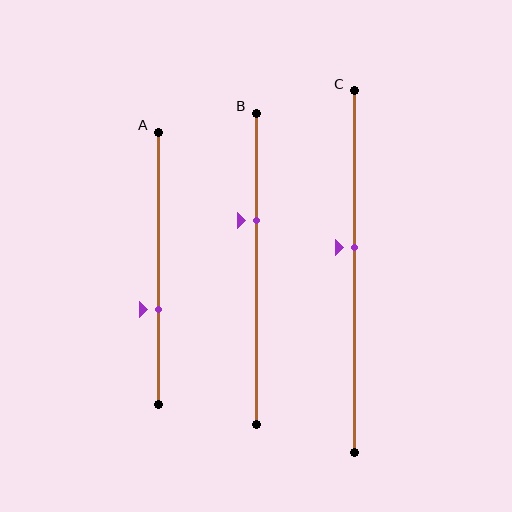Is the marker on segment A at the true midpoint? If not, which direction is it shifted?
No, the marker on segment A is shifted downward by about 15% of the segment length.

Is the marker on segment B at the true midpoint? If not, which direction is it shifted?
No, the marker on segment B is shifted upward by about 16% of the segment length.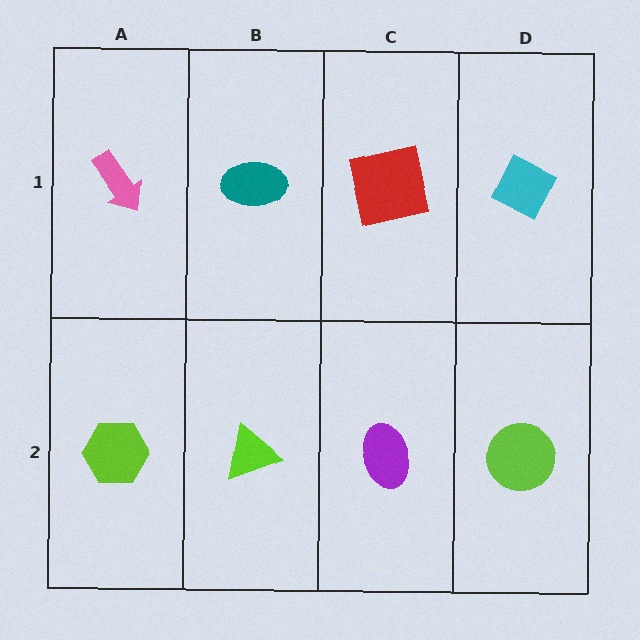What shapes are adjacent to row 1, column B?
A lime triangle (row 2, column B), a pink arrow (row 1, column A), a red square (row 1, column C).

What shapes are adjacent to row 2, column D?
A cyan diamond (row 1, column D), a purple ellipse (row 2, column C).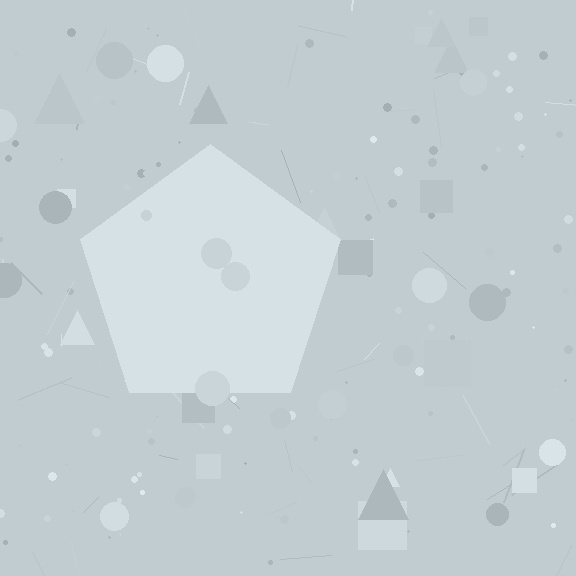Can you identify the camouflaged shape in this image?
The camouflaged shape is a pentagon.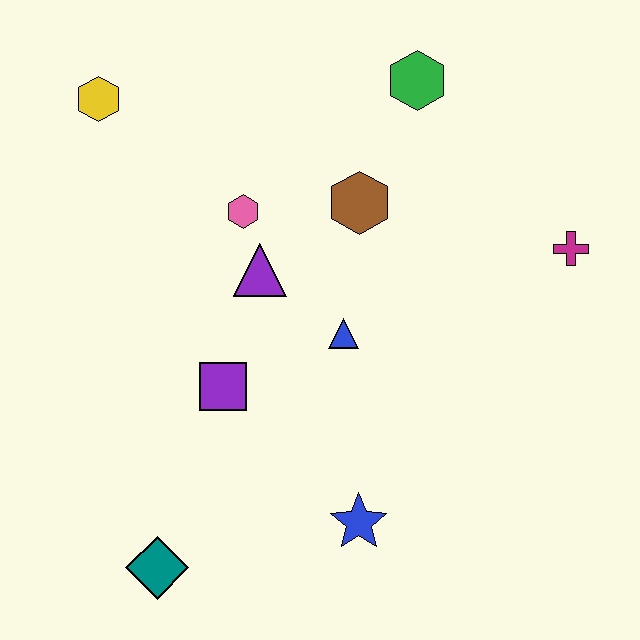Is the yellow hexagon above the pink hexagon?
Yes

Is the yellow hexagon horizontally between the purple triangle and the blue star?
No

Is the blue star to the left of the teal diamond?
No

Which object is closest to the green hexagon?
The brown hexagon is closest to the green hexagon.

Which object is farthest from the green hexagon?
The teal diamond is farthest from the green hexagon.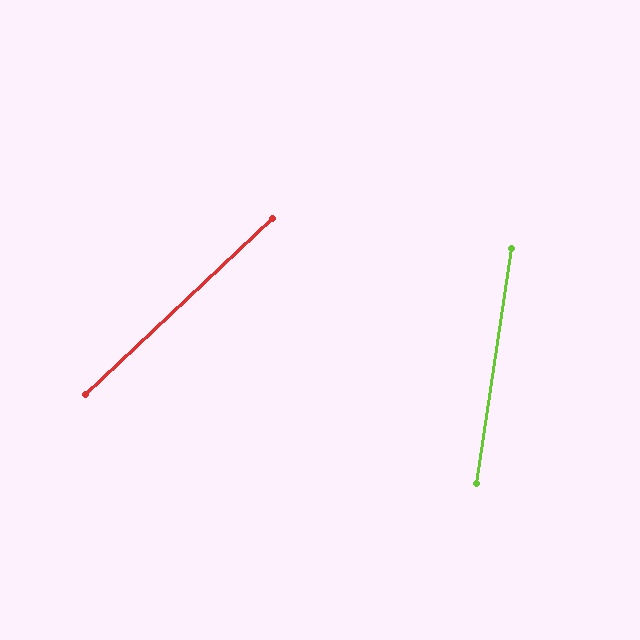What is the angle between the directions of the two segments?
Approximately 38 degrees.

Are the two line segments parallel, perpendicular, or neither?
Neither parallel nor perpendicular — they differ by about 38°.